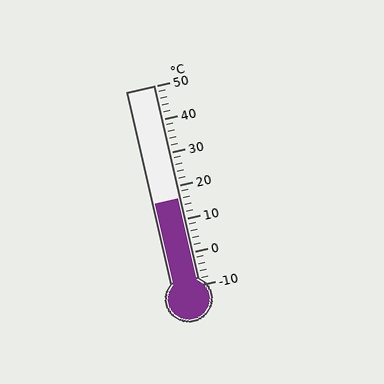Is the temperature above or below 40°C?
The temperature is below 40°C.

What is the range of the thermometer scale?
The thermometer scale ranges from -10°C to 50°C.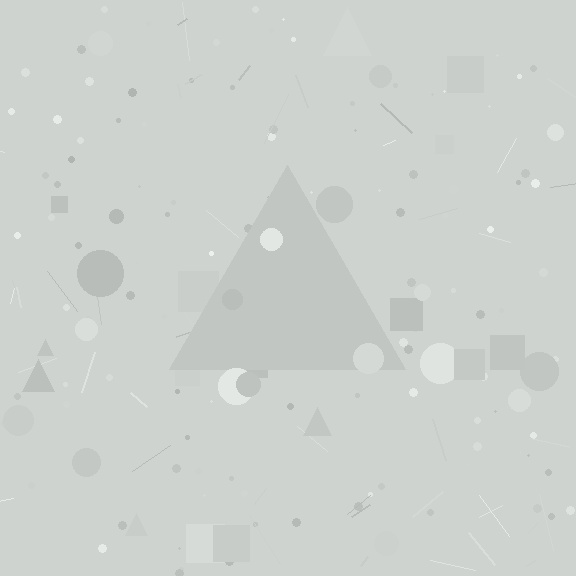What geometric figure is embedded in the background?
A triangle is embedded in the background.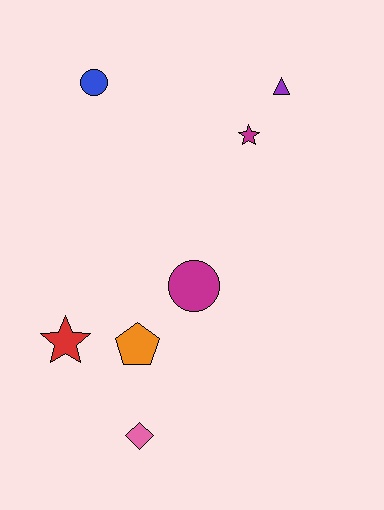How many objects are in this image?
There are 7 objects.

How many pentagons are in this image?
There is 1 pentagon.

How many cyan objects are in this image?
There are no cyan objects.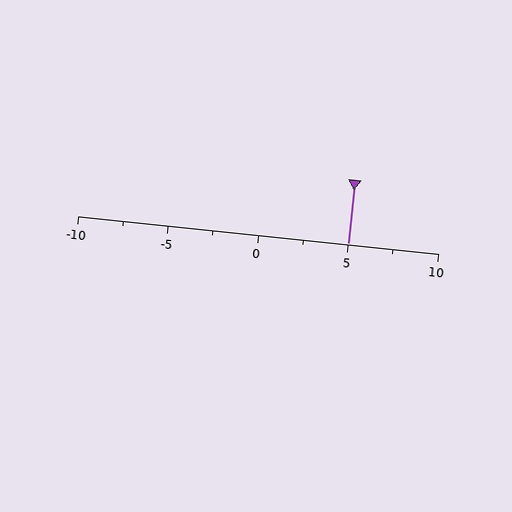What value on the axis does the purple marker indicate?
The marker indicates approximately 5.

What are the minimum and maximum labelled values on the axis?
The axis runs from -10 to 10.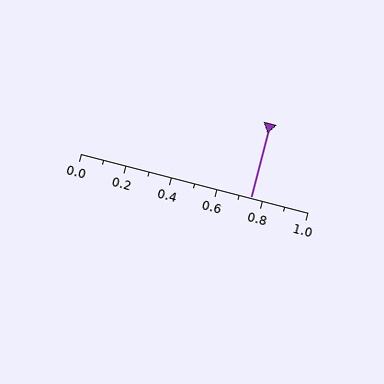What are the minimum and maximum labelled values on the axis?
The axis runs from 0.0 to 1.0.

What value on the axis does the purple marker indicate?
The marker indicates approximately 0.75.